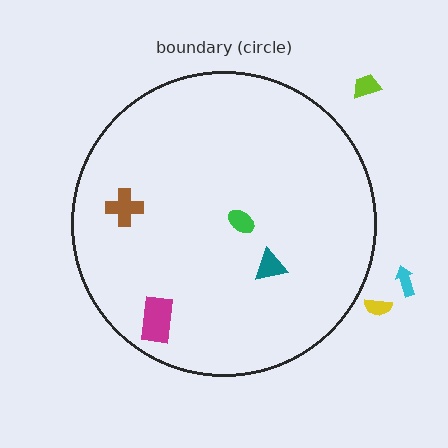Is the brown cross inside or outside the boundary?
Inside.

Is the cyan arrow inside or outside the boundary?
Outside.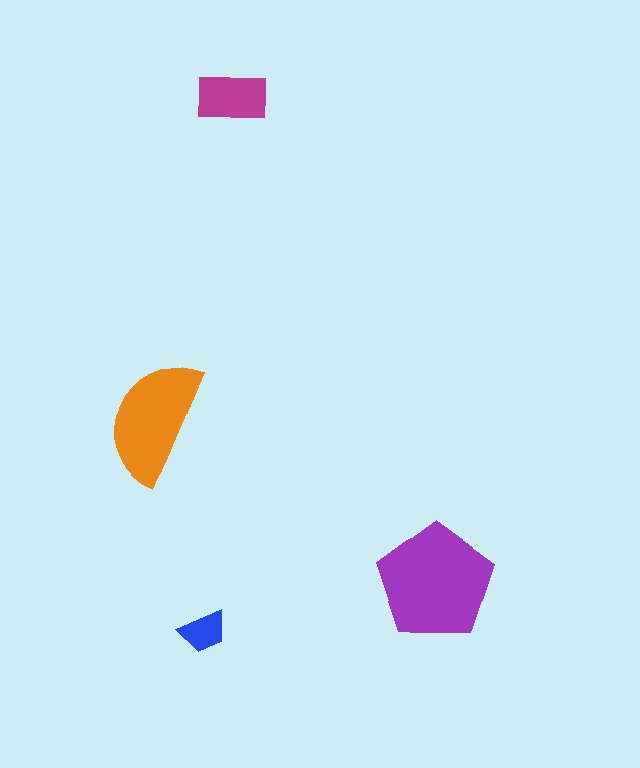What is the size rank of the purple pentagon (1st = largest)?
1st.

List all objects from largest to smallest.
The purple pentagon, the orange semicircle, the magenta rectangle, the blue trapezoid.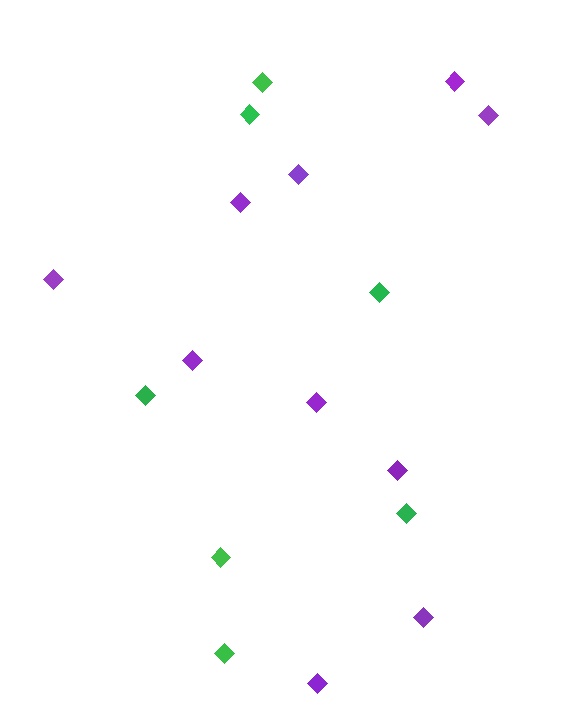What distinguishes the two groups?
There are 2 groups: one group of green diamonds (7) and one group of purple diamonds (10).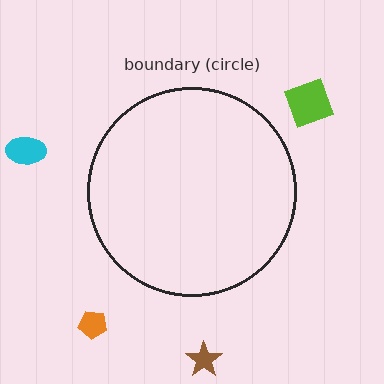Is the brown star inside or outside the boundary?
Outside.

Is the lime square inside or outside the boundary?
Outside.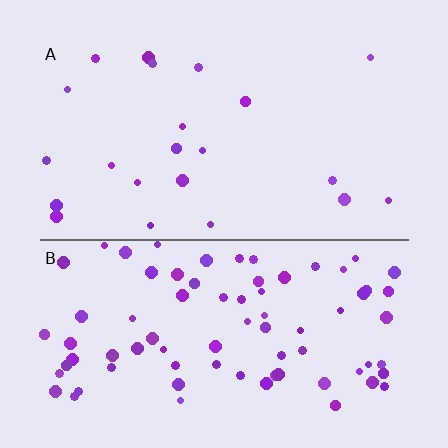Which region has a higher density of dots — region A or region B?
B (the bottom).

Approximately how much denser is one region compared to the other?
Approximately 3.6× — region B over region A.